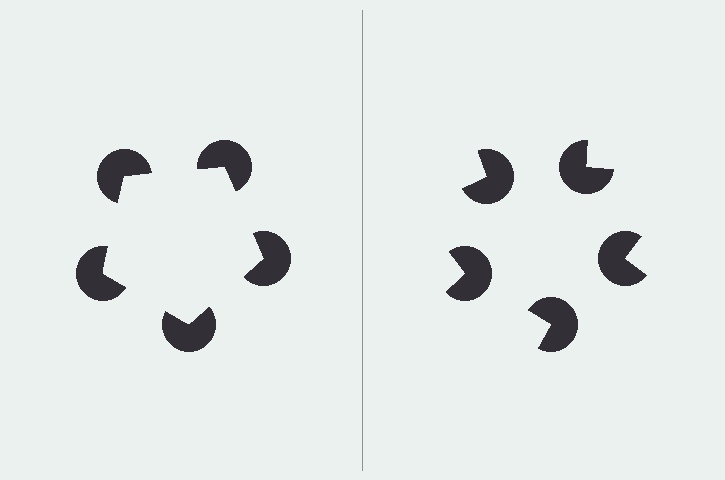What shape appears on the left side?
An illusory pentagon.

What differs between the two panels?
The pac-man discs are positioned identically on both sides; only the wedge orientations differ. On the left they align to a pentagon; on the right they are misaligned.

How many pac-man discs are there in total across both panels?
10 — 5 on each side.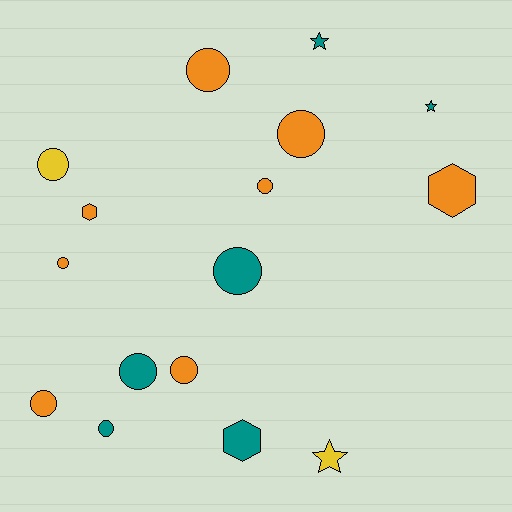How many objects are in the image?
There are 16 objects.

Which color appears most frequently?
Orange, with 8 objects.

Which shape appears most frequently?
Circle, with 10 objects.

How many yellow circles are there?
There is 1 yellow circle.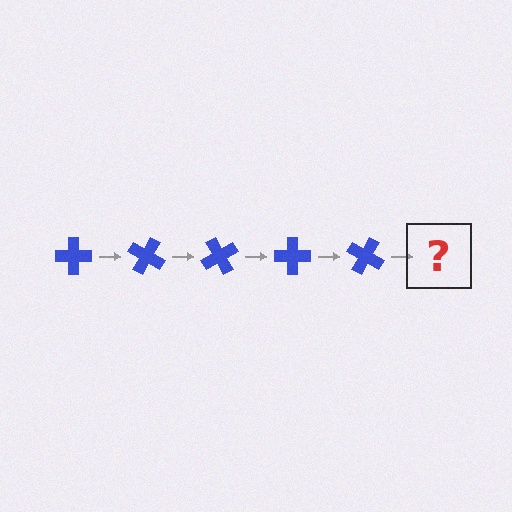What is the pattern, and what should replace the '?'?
The pattern is that the cross rotates 30 degrees each step. The '?' should be a blue cross rotated 150 degrees.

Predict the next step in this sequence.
The next step is a blue cross rotated 150 degrees.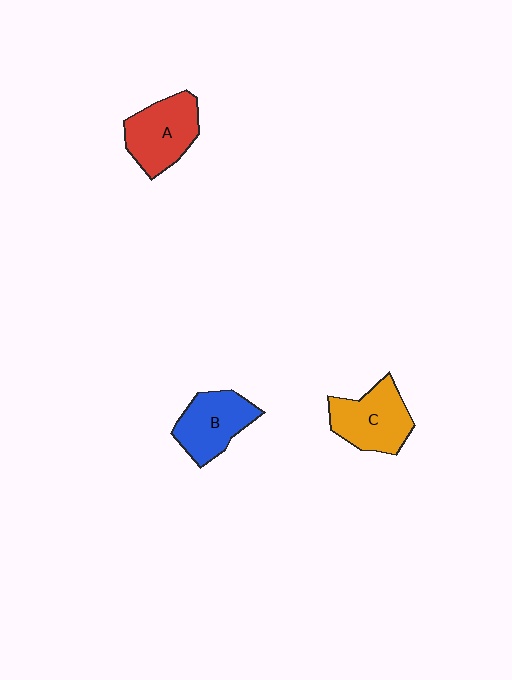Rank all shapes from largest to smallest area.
From largest to smallest: C (orange), A (red), B (blue).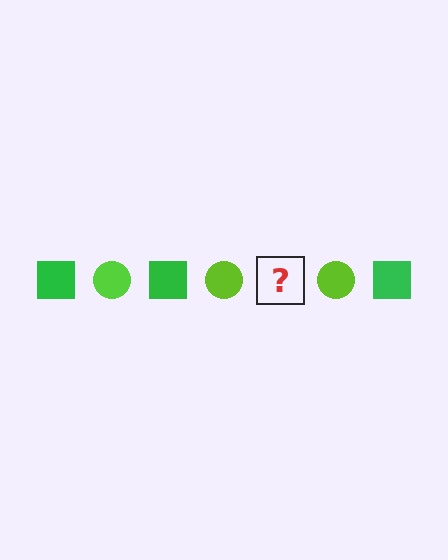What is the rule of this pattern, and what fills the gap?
The rule is that the pattern alternates between green square and lime circle. The gap should be filled with a green square.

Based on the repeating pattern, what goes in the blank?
The blank should be a green square.